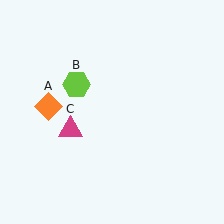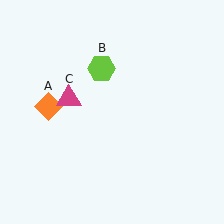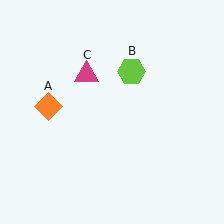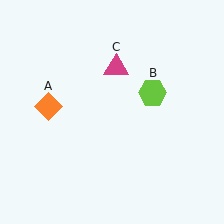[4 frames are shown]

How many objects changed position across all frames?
2 objects changed position: lime hexagon (object B), magenta triangle (object C).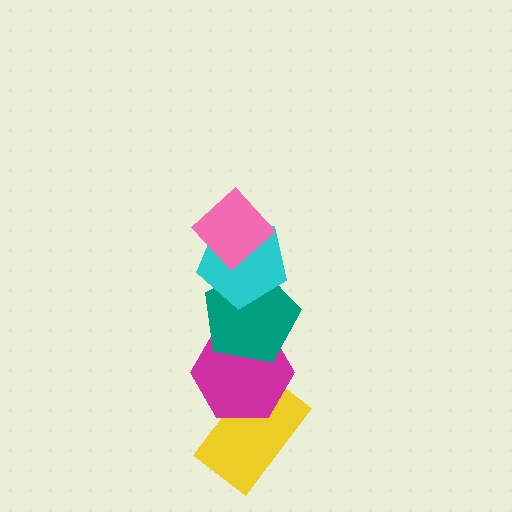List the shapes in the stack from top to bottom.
From top to bottom: the pink diamond, the cyan pentagon, the teal pentagon, the magenta hexagon, the yellow rectangle.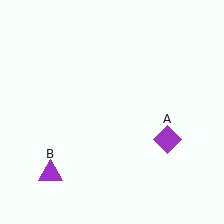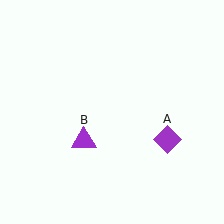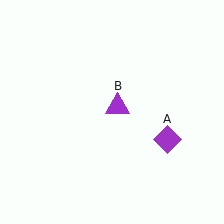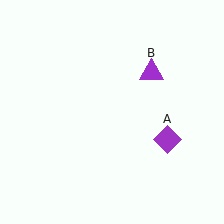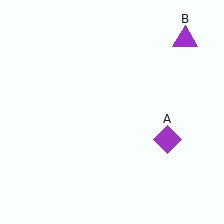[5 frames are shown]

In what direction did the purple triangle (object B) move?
The purple triangle (object B) moved up and to the right.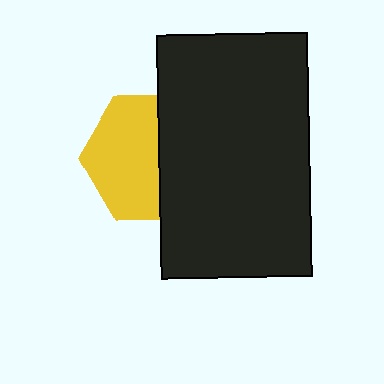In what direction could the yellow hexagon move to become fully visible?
The yellow hexagon could move left. That would shift it out from behind the black rectangle entirely.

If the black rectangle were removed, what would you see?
You would see the complete yellow hexagon.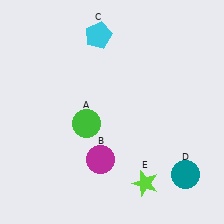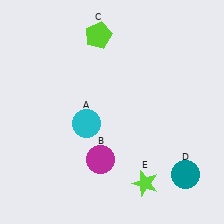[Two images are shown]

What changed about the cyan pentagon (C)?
In Image 1, C is cyan. In Image 2, it changed to lime.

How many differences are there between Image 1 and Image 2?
There are 2 differences between the two images.